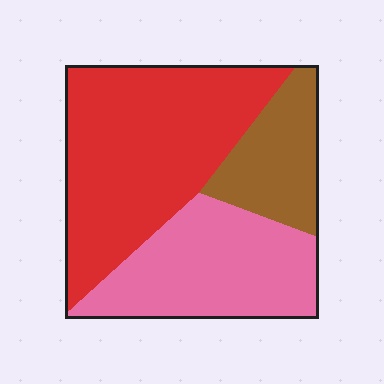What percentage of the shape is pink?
Pink covers roughly 35% of the shape.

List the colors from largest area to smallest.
From largest to smallest: red, pink, brown.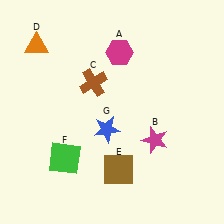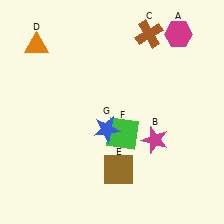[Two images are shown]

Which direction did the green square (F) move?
The green square (F) moved right.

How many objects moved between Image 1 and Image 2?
3 objects moved between the two images.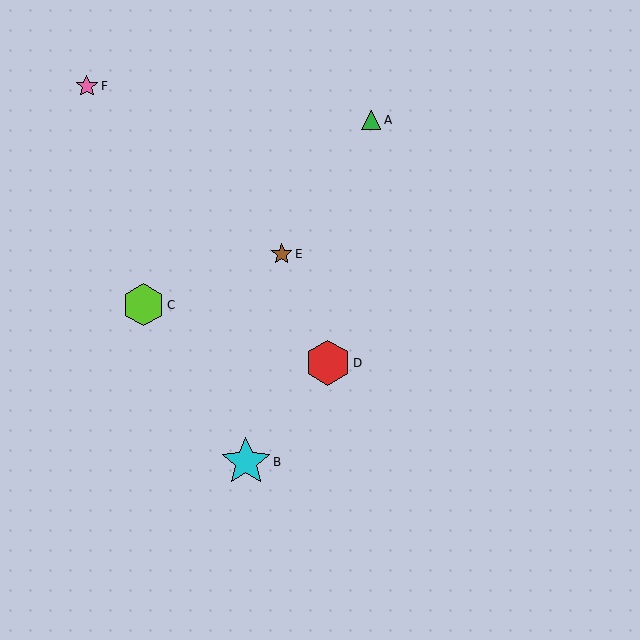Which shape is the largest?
The cyan star (labeled B) is the largest.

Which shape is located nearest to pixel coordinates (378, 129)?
The green triangle (labeled A) at (371, 120) is nearest to that location.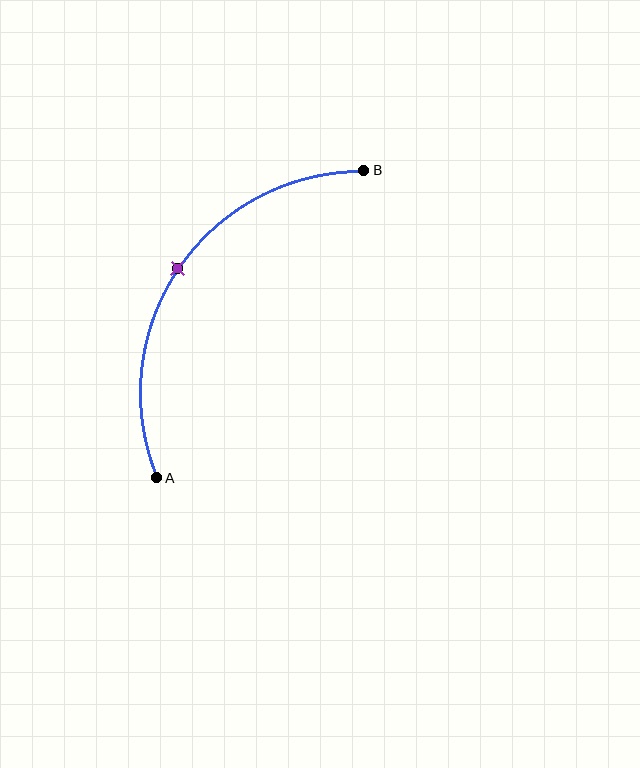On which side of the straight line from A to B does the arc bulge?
The arc bulges above and to the left of the straight line connecting A and B.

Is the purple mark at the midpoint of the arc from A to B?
Yes. The purple mark lies on the arc at equal arc-length from both A and B — it is the arc midpoint.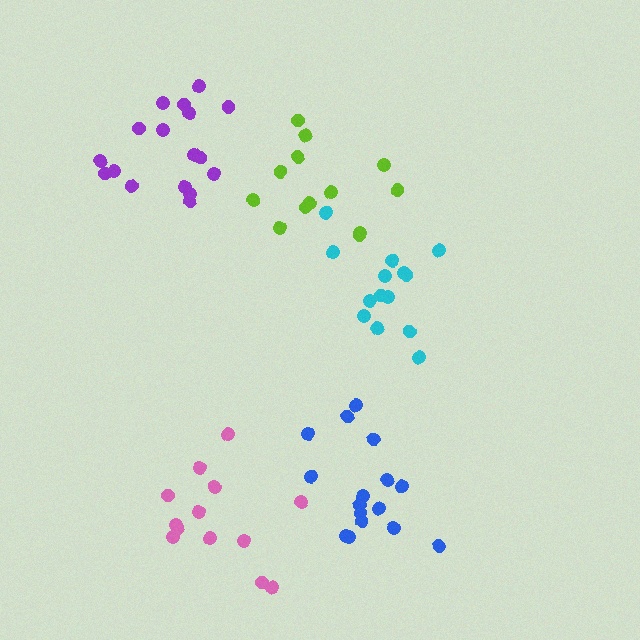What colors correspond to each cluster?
The clusters are colored: pink, purple, cyan, blue, lime.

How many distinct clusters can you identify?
There are 5 distinct clusters.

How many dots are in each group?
Group 1: 13 dots, Group 2: 17 dots, Group 3: 14 dots, Group 4: 16 dots, Group 5: 13 dots (73 total).